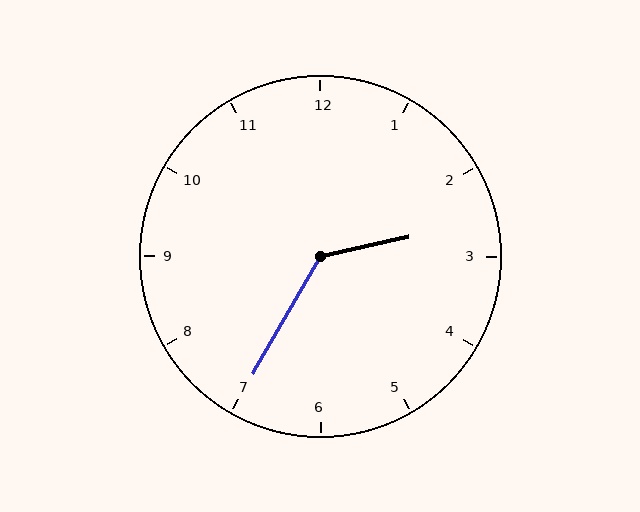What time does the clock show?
2:35.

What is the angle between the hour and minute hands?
Approximately 132 degrees.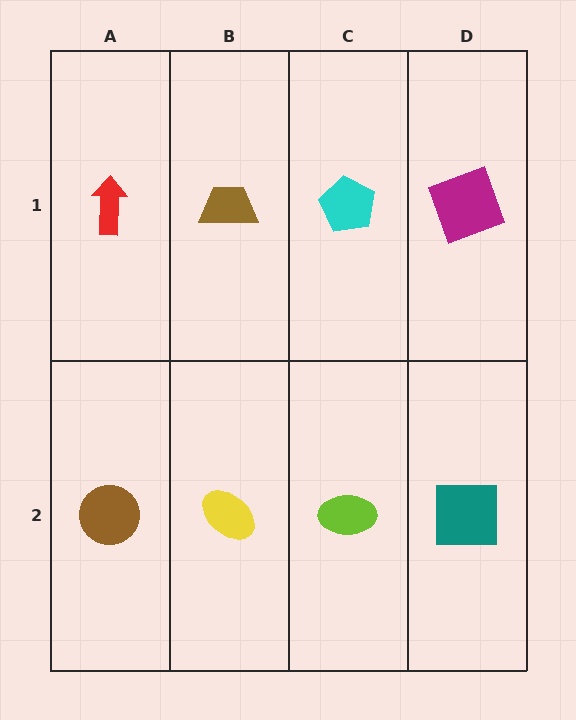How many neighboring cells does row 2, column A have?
2.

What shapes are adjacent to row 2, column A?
A red arrow (row 1, column A), a yellow ellipse (row 2, column B).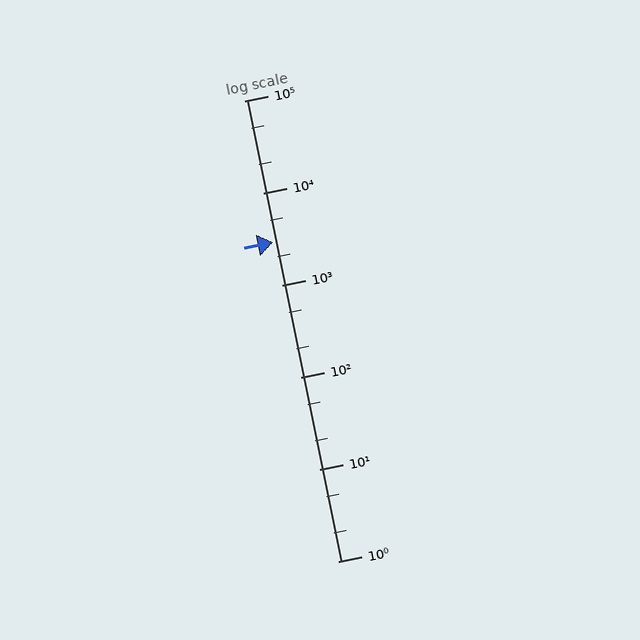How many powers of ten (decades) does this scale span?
The scale spans 5 decades, from 1 to 100000.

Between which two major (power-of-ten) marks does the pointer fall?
The pointer is between 1000 and 10000.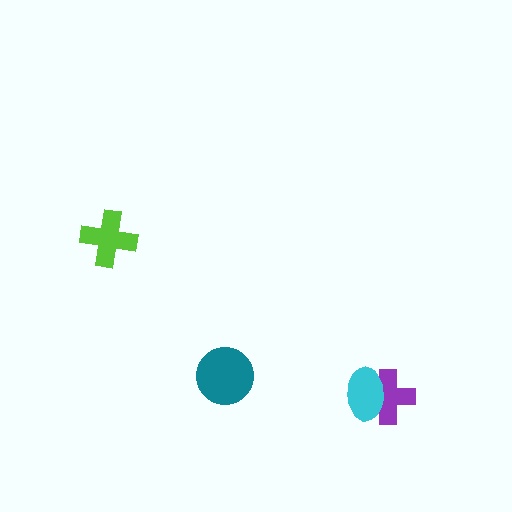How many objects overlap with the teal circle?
0 objects overlap with the teal circle.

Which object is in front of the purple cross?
The cyan ellipse is in front of the purple cross.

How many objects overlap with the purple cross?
1 object overlaps with the purple cross.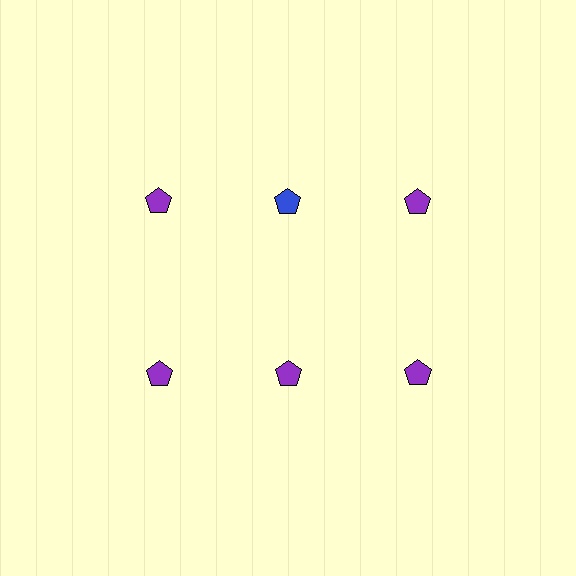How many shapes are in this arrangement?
There are 6 shapes arranged in a grid pattern.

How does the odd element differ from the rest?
It has a different color: blue instead of purple.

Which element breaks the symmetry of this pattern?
The blue pentagon in the top row, second from left column breaks the symmetry. All other shapes are purple pentagons.